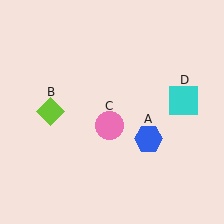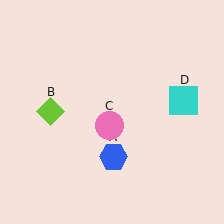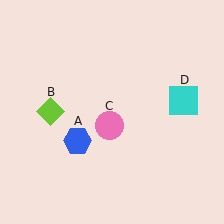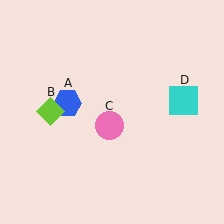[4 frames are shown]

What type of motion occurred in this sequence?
The blue hexagon (object A) rotated clockwise around the center of the scene.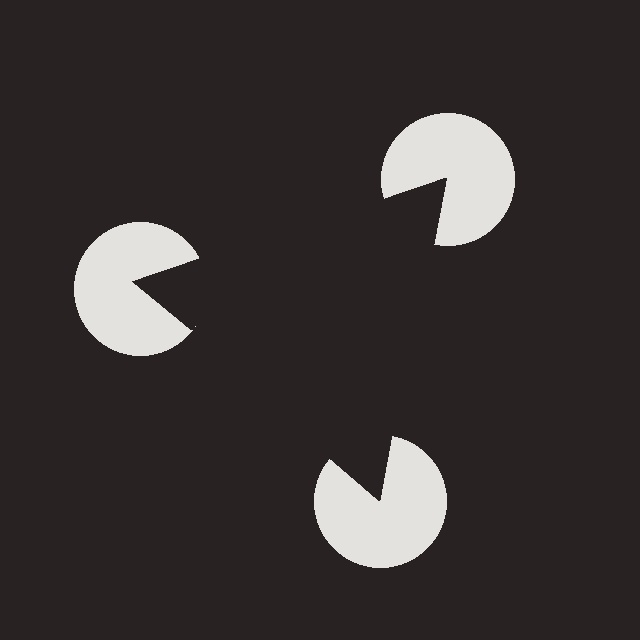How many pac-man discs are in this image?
There are 3 — one at each vertex of the illusory triangle.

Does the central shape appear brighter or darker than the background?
It typically appears slightly darker than the background, even though no actual brightness change is drawn.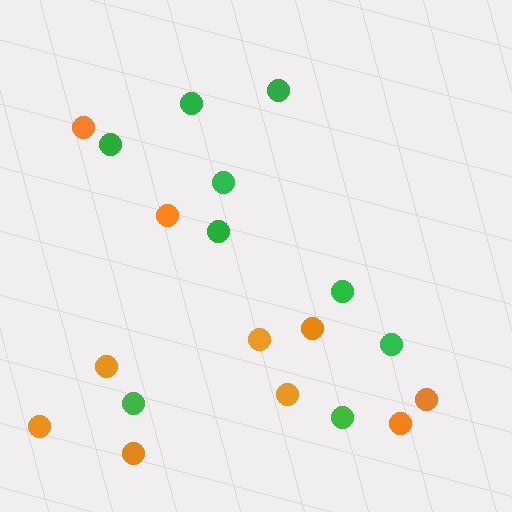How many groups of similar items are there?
There are 2 groups: one group of orange circles (10) and one group of green circles (9).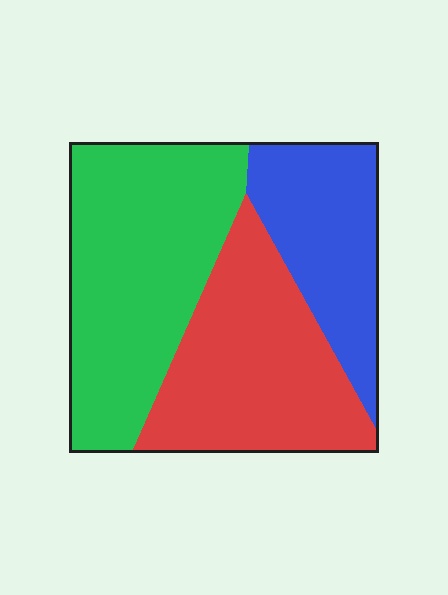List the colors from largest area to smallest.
From largest to smallest: green, red, blue.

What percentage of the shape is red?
Red takes up about one third (1/3) of the shape.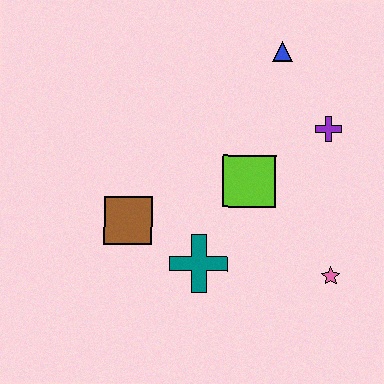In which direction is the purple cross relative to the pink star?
The purple cross is above the pink star.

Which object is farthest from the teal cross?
The blue triangle is farthest from the teal cross.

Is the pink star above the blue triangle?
No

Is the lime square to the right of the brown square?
Yes